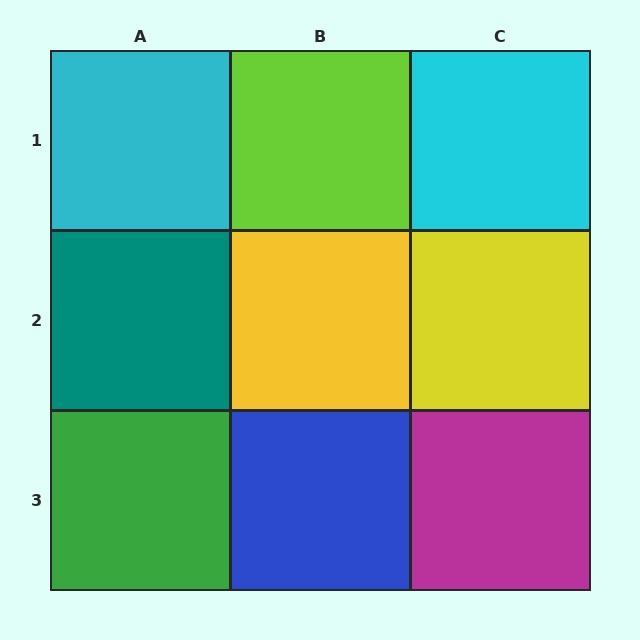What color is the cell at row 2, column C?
Yellow.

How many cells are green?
1 cell is green.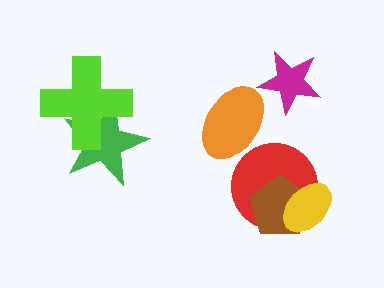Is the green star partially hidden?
Yes, it is partially covered by another shape.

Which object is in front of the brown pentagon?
The yellow ellipse is in front of the brown pentagon.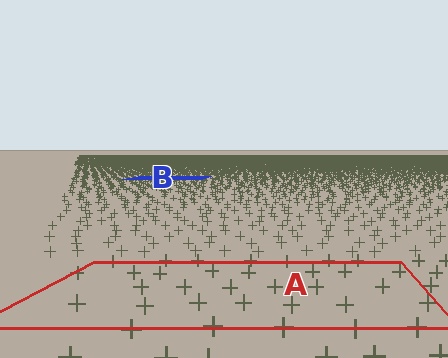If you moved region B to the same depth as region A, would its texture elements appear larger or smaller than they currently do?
They would appear larger. At a closer depth, the same texture elements are projected at a bigger on-screen size.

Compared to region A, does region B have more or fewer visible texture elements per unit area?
Region B has more texture elements per unit area — they are packed more densely because it is farther away.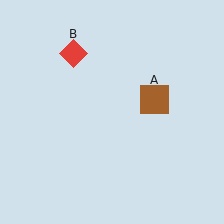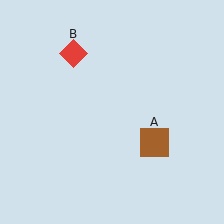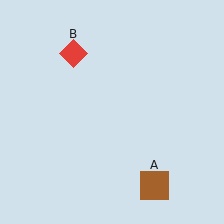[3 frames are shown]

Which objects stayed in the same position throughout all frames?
Red diamond (object B) remained stationary.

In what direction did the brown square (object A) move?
The brown square (object A) moved down.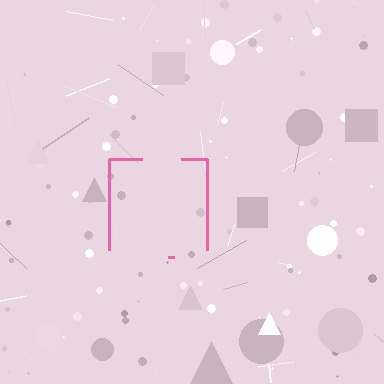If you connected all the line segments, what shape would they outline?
They would outline a square.